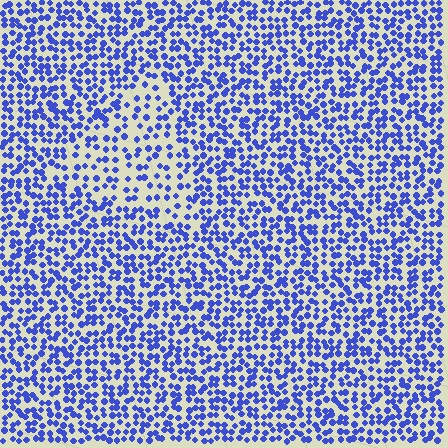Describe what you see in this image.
The image contains small blue elements arranged at two different densities. A triangle-shaped region is visible where the elements are less densely packed than the surrounding area.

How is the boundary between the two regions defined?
The boundary is defined by a change in element density (approximately 1.8x ratio). All elements are the same color, size, and shape.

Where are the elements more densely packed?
The elements are more densely packed outside the triangle boundary.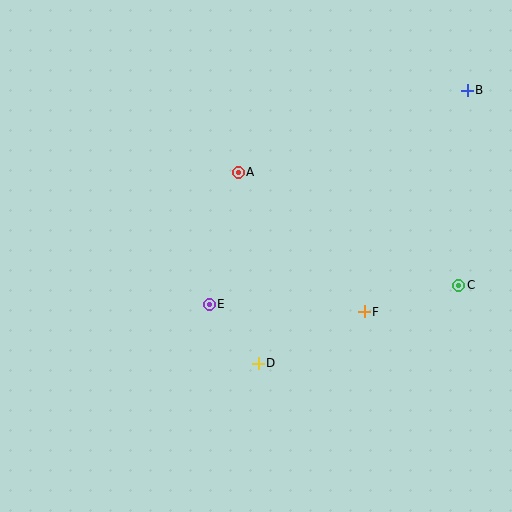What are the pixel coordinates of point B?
Point B is at (467, 90).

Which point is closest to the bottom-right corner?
Point C is closest to the bottom-right corner.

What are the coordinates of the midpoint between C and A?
The midpoint between C and A is at (349, 229).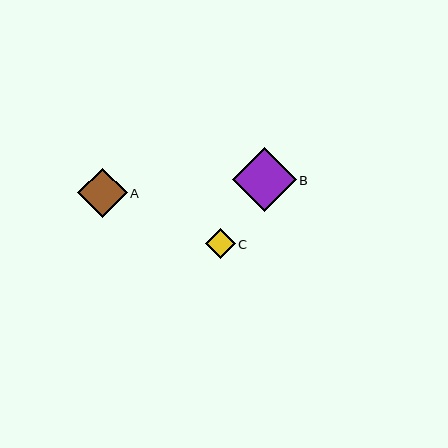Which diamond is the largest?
Diamond B is the largest with a size of approximately 64 pixels.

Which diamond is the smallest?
Diamond C is the smallest with a size of approximately 30 pixels.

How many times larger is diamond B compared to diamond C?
Diamond B is approximately 2.2 times the size of diamond C.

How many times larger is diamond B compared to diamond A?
Diamond B is approximately 1.3 times the size of diamond A.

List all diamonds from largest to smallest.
From largest to smallest: B, A, C.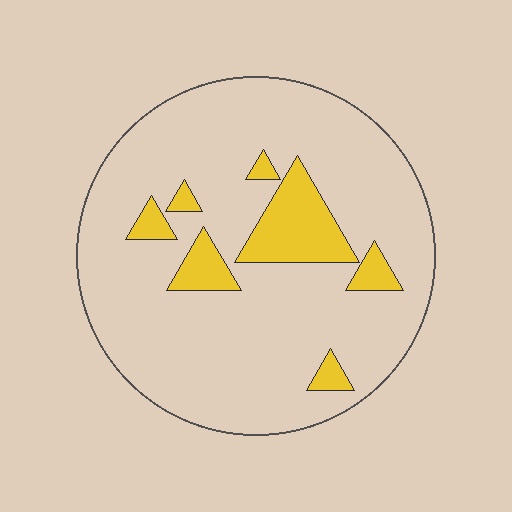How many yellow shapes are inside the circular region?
7.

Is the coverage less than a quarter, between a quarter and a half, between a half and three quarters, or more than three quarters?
Less than a quarter.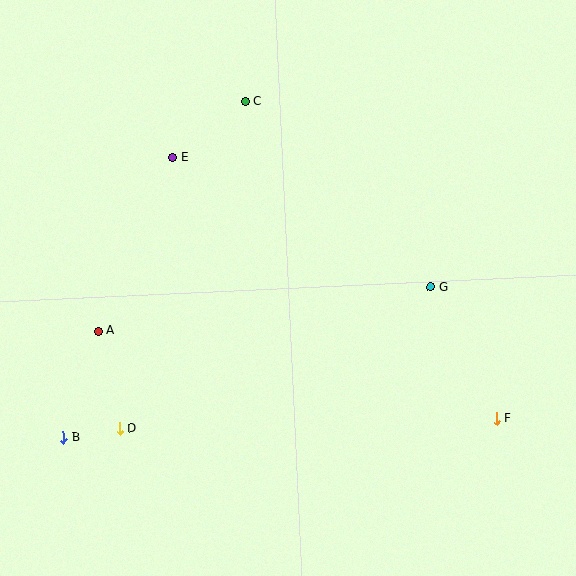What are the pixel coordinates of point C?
Point C is at (245, 102).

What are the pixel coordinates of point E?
Point E is at (172, 157).